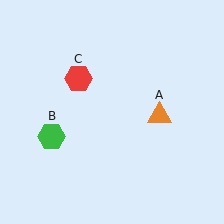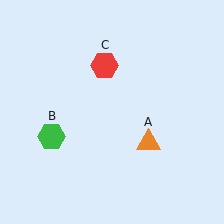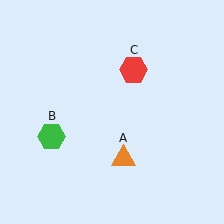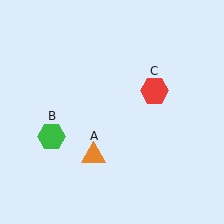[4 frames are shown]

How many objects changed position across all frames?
2 objects changed position: orange triangle (object A), red hexagon (object C).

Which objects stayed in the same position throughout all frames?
Green hexagon (object B) remained stationary.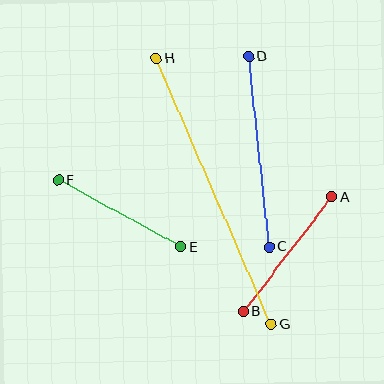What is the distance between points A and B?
The distance is approximately 144 pixels.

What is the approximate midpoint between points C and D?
The midpoint is at approximately (259, 152) pixels.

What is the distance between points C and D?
The distance is approximately 192 pixels.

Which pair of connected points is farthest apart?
Points G and H are farthest apart.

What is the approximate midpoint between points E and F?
The midpoint is at approximately (119, 214) pixels.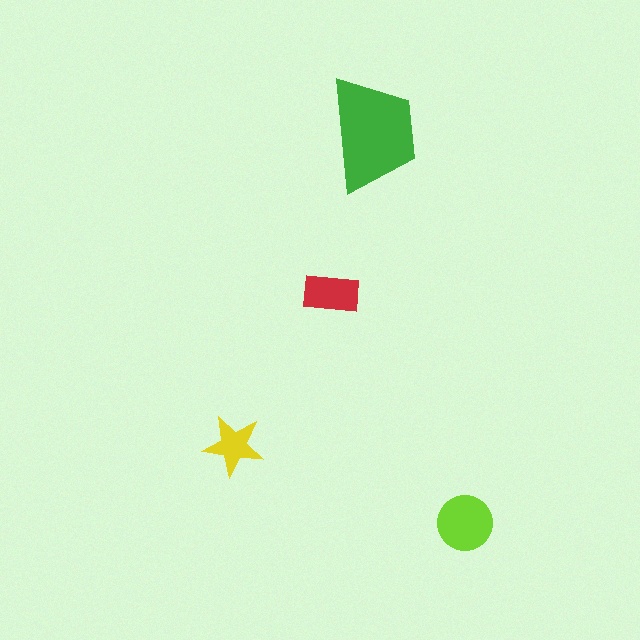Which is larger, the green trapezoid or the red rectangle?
The green trapezoid.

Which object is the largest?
The green trapezoid.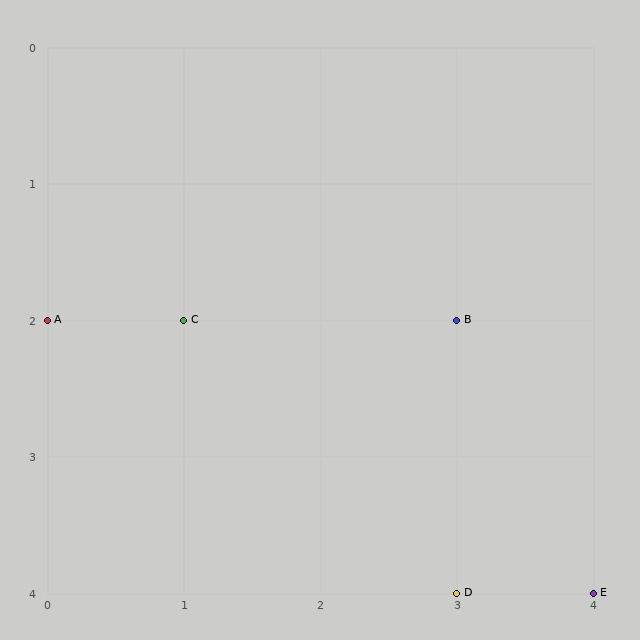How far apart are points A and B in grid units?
Points A and B are 3 columns apart.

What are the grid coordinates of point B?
Point B is at grid coordinates (3, 2).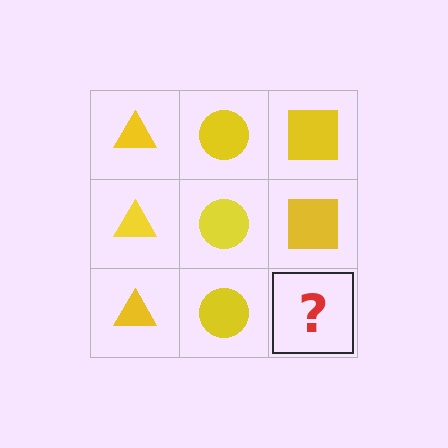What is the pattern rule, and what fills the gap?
The rule is that each column has a consistent shape. The gap should be filled with a yellow square.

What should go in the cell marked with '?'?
The missing cell should contain a yellow square.